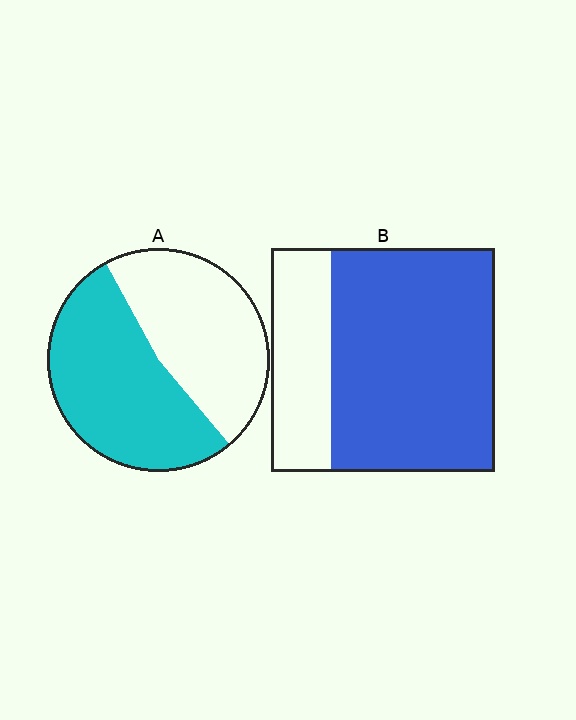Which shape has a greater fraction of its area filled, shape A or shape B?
Shape B.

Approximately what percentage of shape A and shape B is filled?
A is approximately 55% and B is approximately 75%.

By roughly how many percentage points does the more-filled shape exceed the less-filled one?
By roughly 20 percentage points (B over A).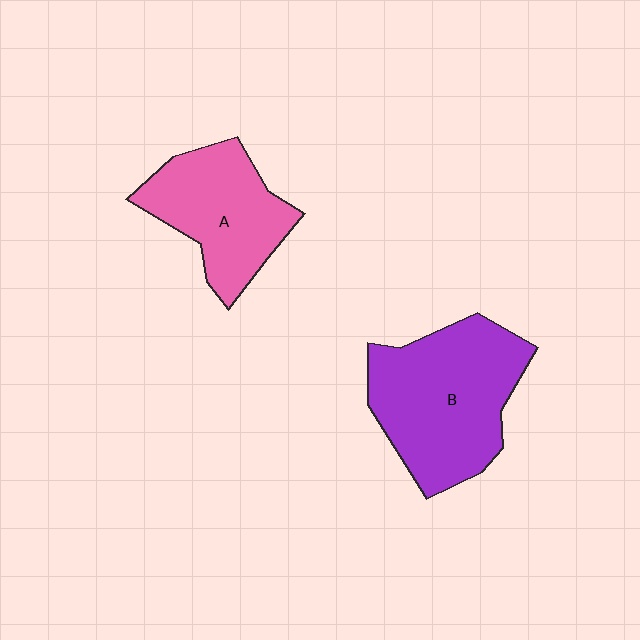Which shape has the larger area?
Shape B (purple).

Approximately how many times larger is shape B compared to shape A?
Approximately 1.4 times.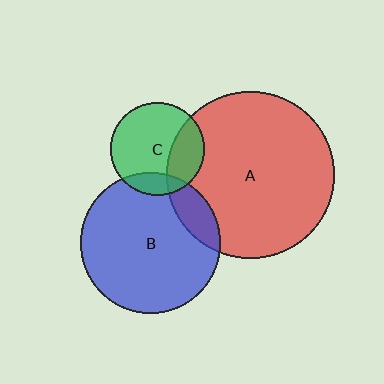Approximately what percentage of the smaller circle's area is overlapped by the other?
Approximately 30%.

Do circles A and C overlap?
Yes.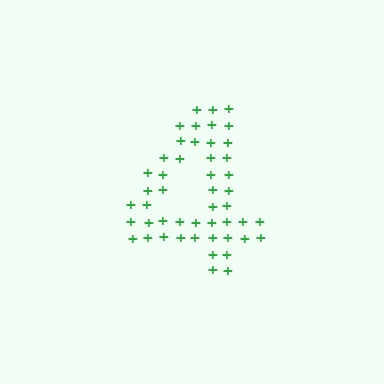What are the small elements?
The small elements are plus signs.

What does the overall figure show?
The overall figure shows the digit 4.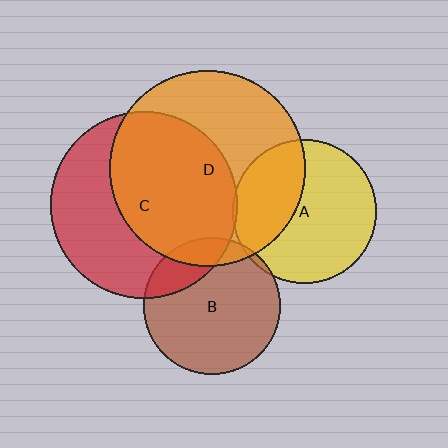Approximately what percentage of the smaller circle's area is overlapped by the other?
Approximately 5%.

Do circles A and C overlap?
Yes.